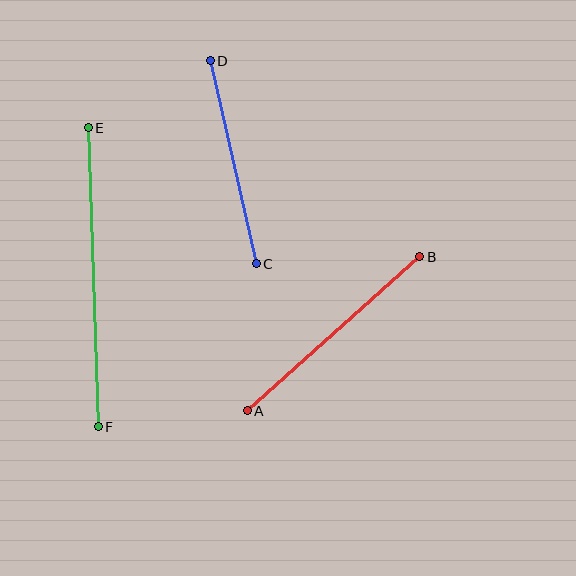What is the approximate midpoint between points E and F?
The midpoint is at approximately (93, 277) pixels.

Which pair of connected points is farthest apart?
Points E and F are farthest apart.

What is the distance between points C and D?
The distance is approximately 208 pixels.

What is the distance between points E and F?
The distance is approximately 299 pixels.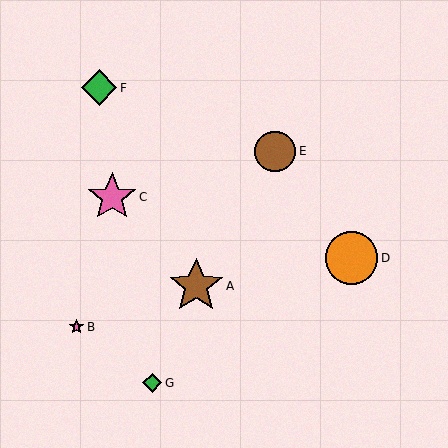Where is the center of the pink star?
The center of the pink star is at (76, 327).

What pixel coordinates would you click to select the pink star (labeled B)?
Click at (76, 327) to select the pink star B.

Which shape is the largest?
The brown star (labeled A) is the largest.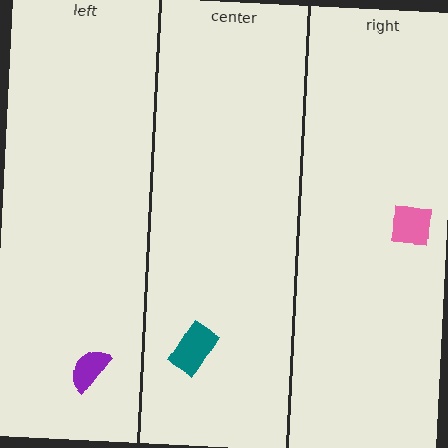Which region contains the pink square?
The right region.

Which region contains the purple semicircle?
The left region.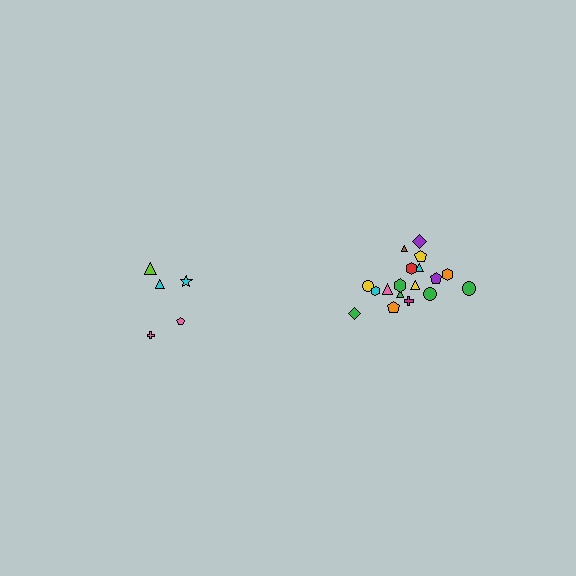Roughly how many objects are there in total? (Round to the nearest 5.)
Roughly 25 objects in total.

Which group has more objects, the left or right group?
The right group.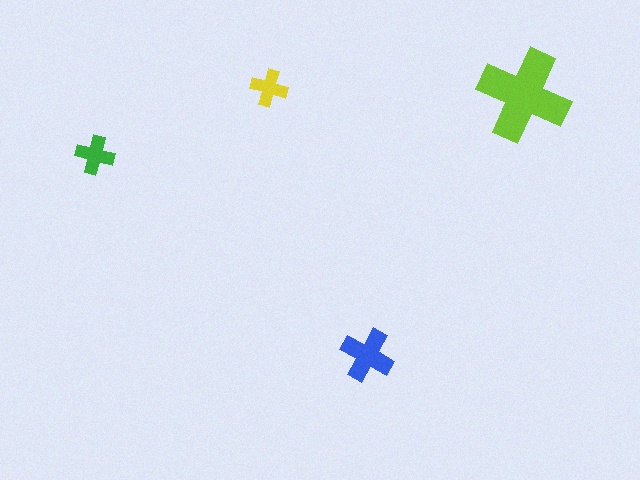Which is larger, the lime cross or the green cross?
The lime one.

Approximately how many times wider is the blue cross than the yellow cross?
About 1.5 times wider.